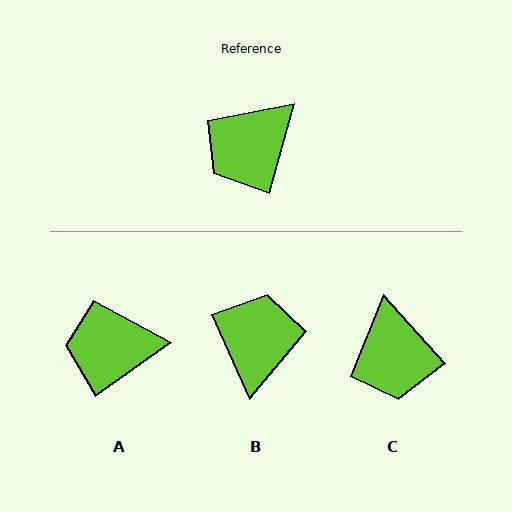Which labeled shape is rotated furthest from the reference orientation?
B, about 141 degrees away.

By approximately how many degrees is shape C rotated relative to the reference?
Approximately 57 degrees counter-clockwise.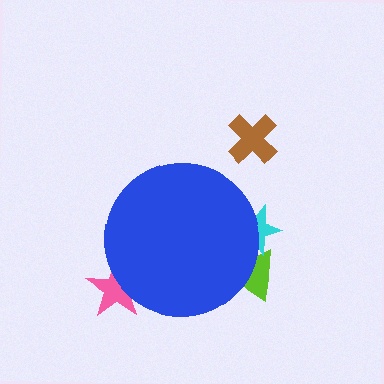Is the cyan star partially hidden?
Yes, the cyan star is partially hidden behind the blue circle.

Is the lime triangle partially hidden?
Yes, the lime triangle is partially hidden behind the blue circle.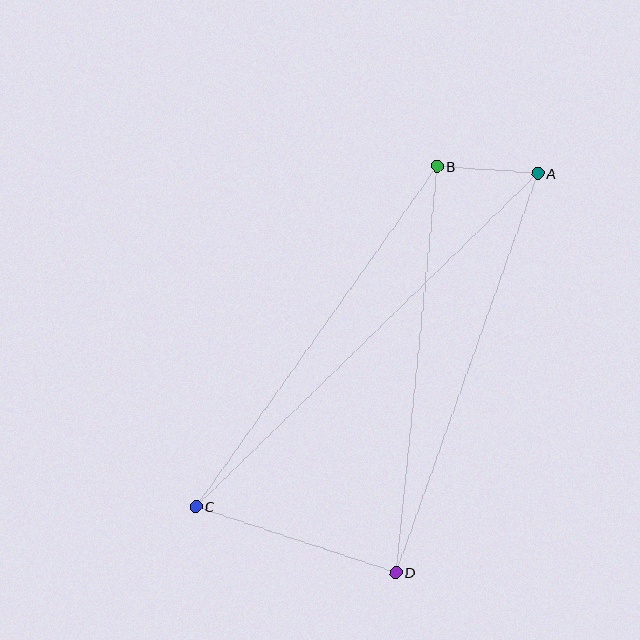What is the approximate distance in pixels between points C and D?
The distance between C and D is approximately 210 pixels.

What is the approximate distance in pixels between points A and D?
The distance between A and D is approximately 423 pixels.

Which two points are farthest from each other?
Points A and C are farthest from each other.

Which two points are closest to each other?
Points A and B are closest to each other.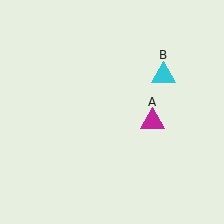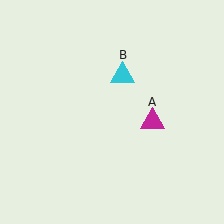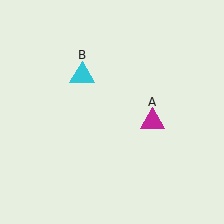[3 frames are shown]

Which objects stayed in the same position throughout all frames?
Magenta triangle (object A) remained stationary.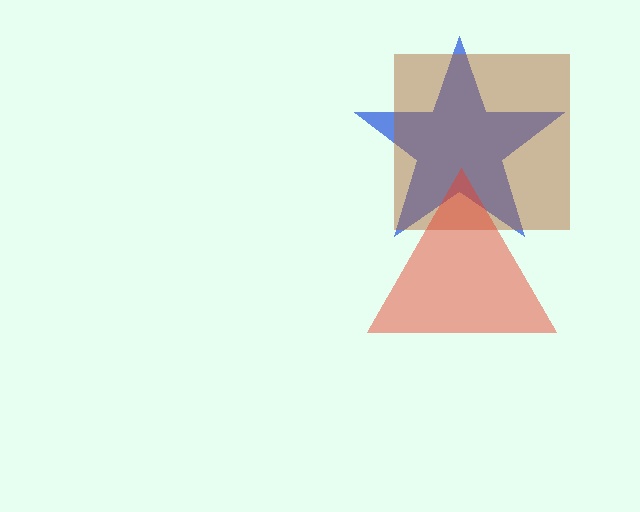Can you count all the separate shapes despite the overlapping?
Yes, there are 3 separate shapes.